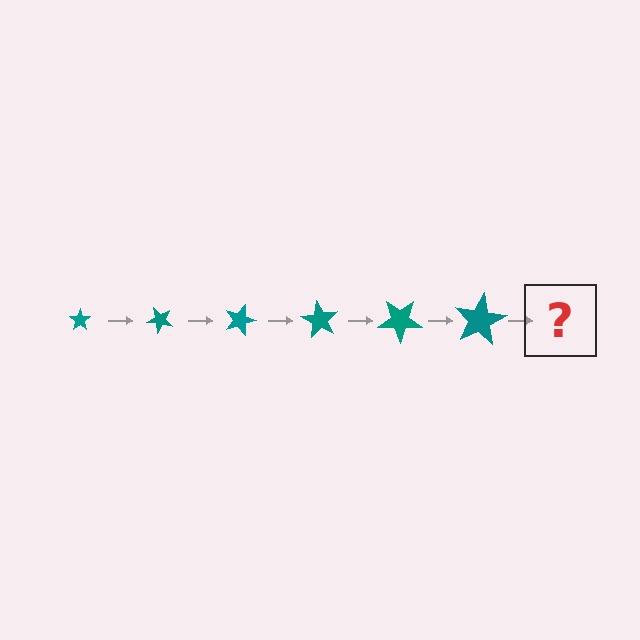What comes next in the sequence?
The next element should be a star, larger than the previous one and rotated 270 degrees from the start.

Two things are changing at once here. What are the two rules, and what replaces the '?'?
The two rules are that the star grows larger each step and it rotates 45 degrees each step. The '?' should be a star, larger than the previous one and rotated 270 degrees from the start.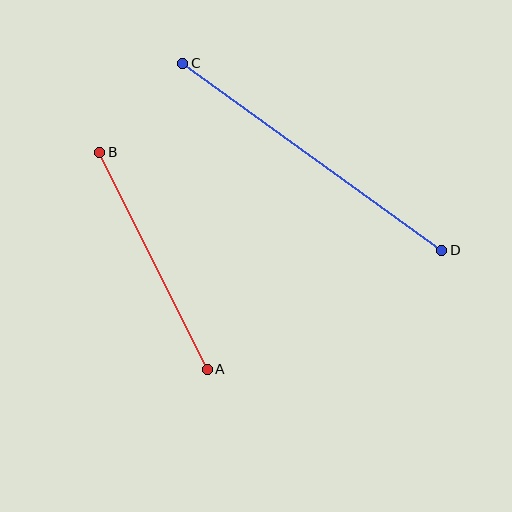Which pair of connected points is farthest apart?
Points C and D are farthest apart.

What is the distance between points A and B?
The distance is approximately 242 pixels.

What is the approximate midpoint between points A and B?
The midpoint is at approximately (154, 261) pixels.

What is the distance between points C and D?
The distance is approximately 320 pixels.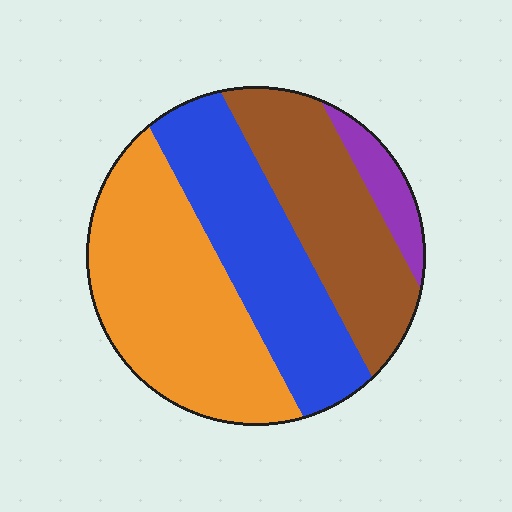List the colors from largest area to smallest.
From largest to smallest: orange, blue, brown, purple.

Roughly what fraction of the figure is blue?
Blue covers 29% of the figure.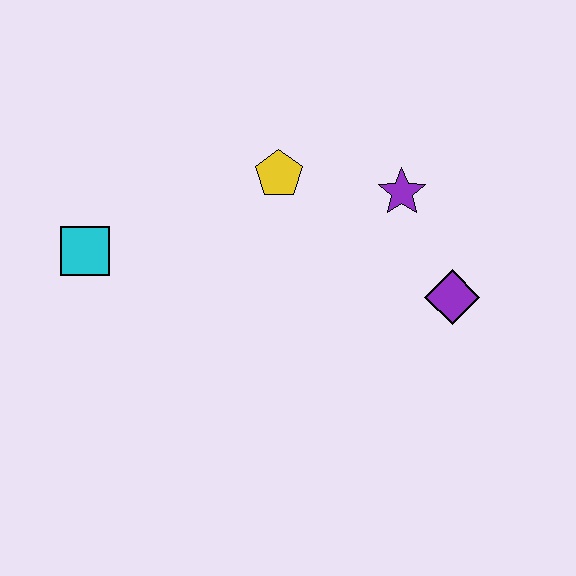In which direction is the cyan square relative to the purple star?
The cyan square is to the left of the purple star.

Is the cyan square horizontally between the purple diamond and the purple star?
No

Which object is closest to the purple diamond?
The purple star is closest to the purple diamond.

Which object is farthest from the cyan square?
The purple diamond is farthest from the cyan square.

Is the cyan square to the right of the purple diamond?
No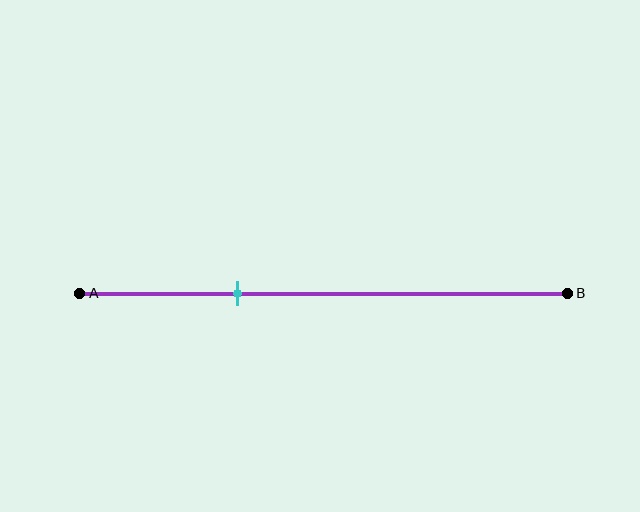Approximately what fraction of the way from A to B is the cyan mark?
The cyan mark is approximately 30% of the way from A to B.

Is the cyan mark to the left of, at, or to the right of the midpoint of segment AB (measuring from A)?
The cyan mark is to the left of the midpoint of segment AB.